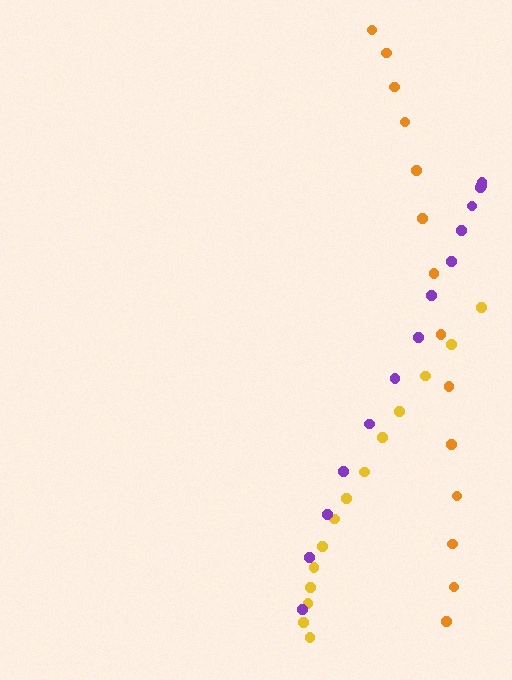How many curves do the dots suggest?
There are 3 distinct paths.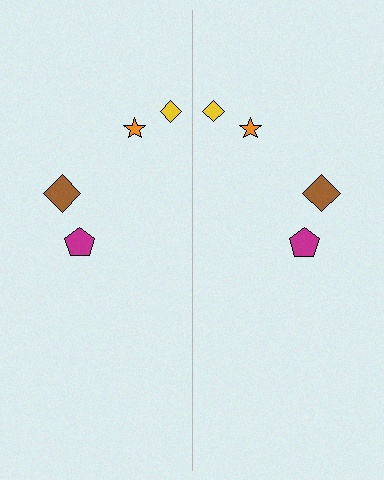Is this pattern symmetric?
Yes, this pattern has bilateral (reflection) symmetry.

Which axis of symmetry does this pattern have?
The pattern has a vertical axis of symmetry running through the center of the image.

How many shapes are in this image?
There are 8 shapes in this image.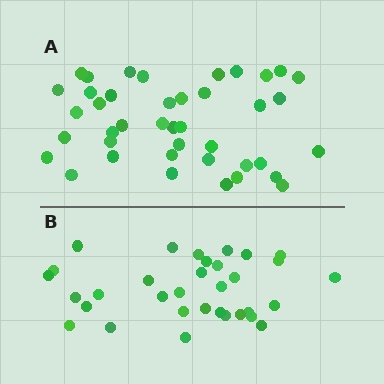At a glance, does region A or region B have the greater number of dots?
Region A (the top region) has more dots.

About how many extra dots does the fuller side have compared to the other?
Region A has roughly 8 or so more dots than region B.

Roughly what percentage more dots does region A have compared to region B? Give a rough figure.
About 25% more.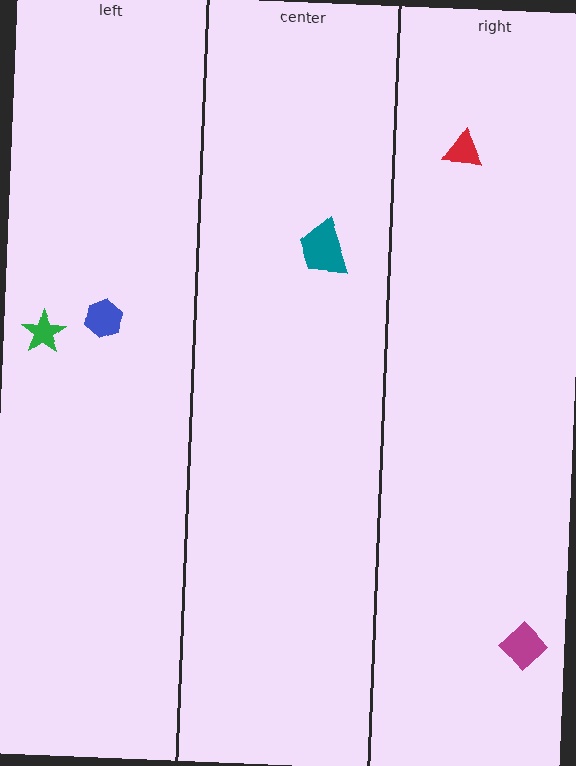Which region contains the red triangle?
The right region.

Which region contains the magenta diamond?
The right region.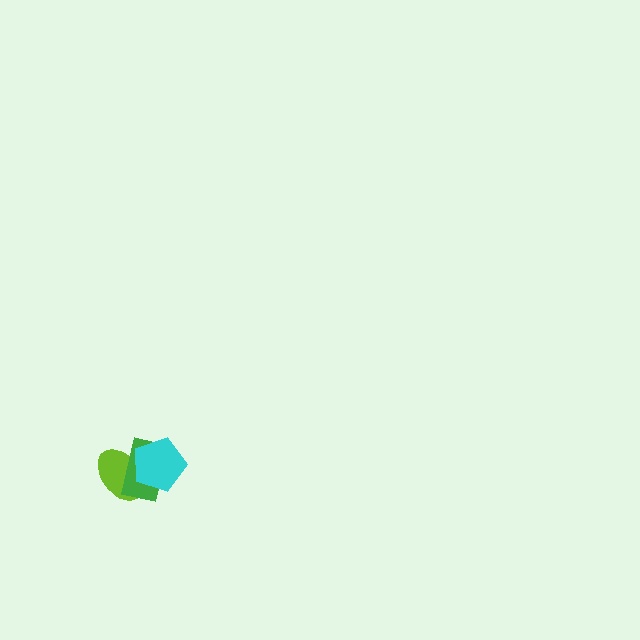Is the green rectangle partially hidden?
Yes, it is partially covered by another shape.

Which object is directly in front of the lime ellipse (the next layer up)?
The green rectangle is directly in front of the lime ellipse.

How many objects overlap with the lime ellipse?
2 objects overlap with the lime ellipse.